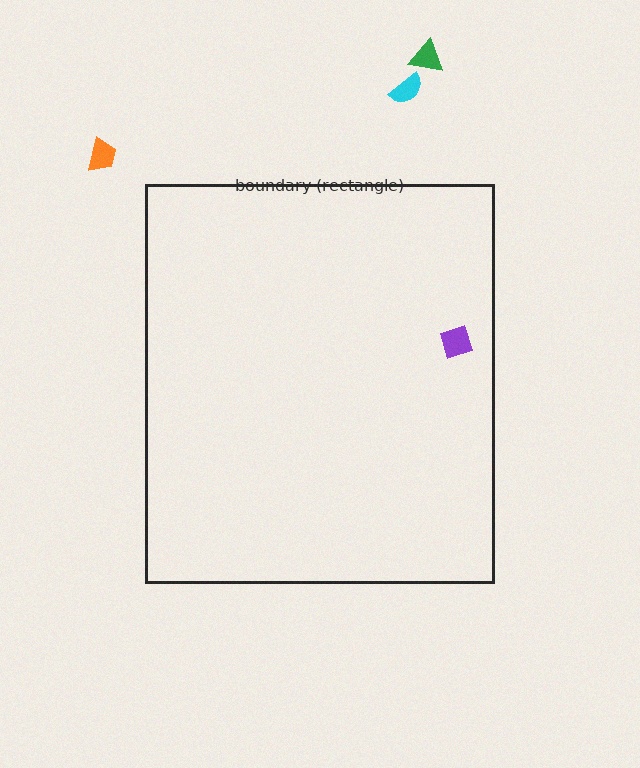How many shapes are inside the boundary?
1 inside, 3 outside.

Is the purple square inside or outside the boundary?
Inside.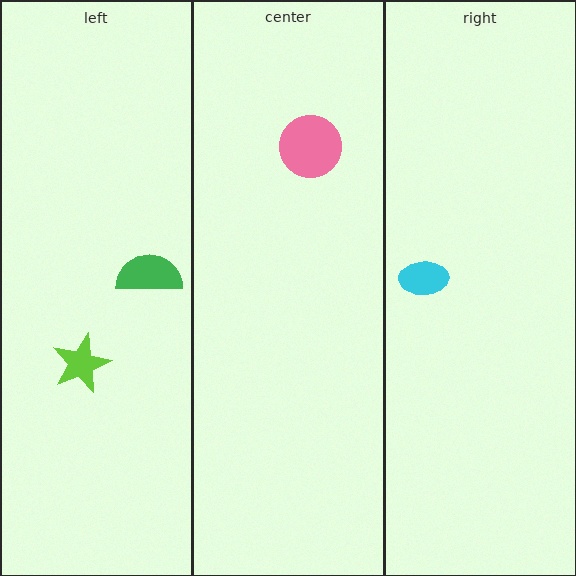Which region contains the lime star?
The left region.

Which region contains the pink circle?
The center region.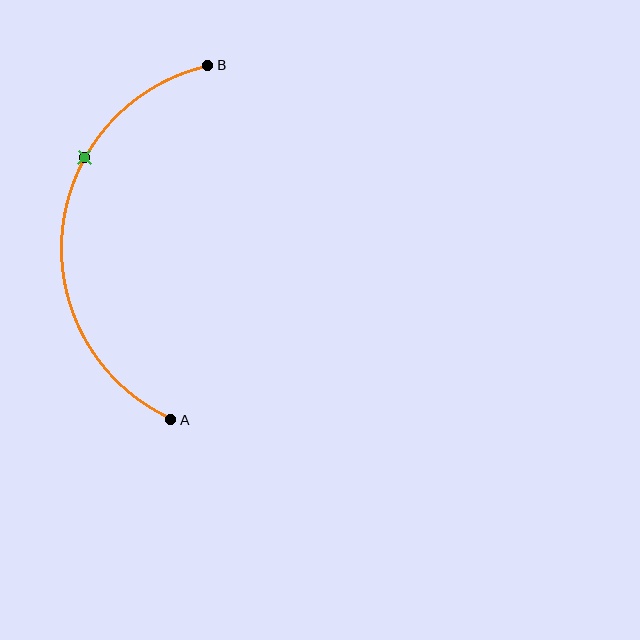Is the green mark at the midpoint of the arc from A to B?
No. The green mark lies on the arc but is closer to endpoint B. The arc midpoint would be at the point on the curve equidistant along the arc from both A and B.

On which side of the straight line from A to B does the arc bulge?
The arc bulges to the left of the straight line connecting A and B.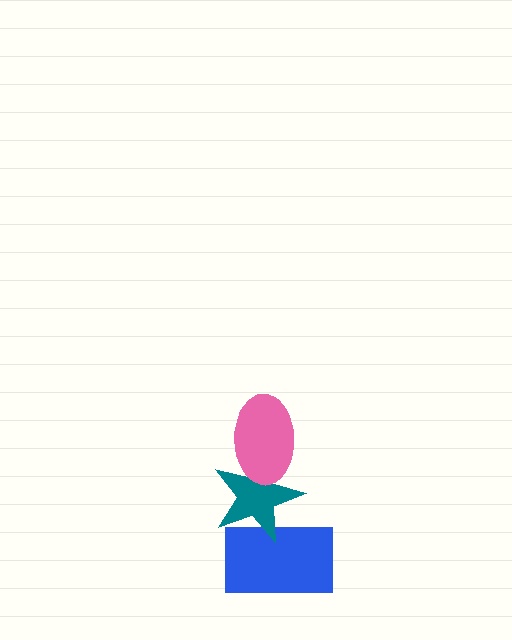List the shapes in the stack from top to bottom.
From top to bottom: the pink ellipse, the teal star, the blue rectangle.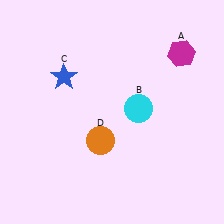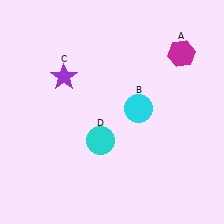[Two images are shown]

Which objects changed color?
C changed from blue to purple. D changed from orange to cyan.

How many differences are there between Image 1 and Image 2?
There are 2 differences between the two images.